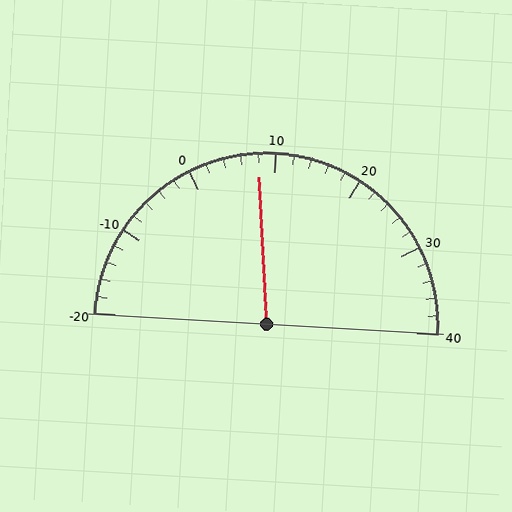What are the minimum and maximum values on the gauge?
The gauge ranges from -20 to 40.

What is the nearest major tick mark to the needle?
The nearest major tick mark is 10.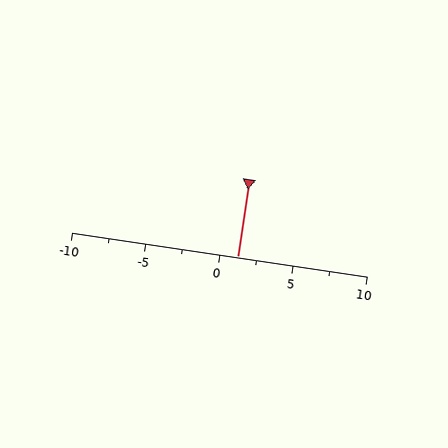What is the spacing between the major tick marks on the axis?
The major ticks are spaced 5 apart.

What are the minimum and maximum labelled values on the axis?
The axis runs from -10 to 10.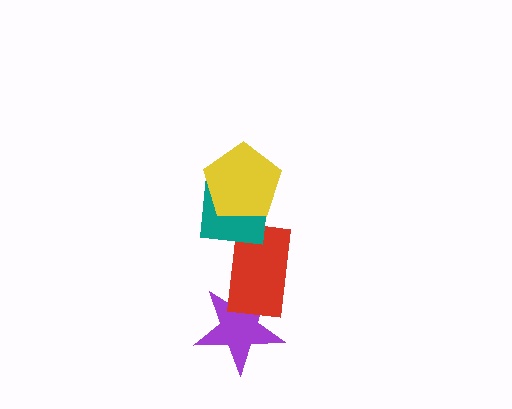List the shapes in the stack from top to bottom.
From top to bottom: the yellow pentagon, the teal square, the red rectangle, the purple star.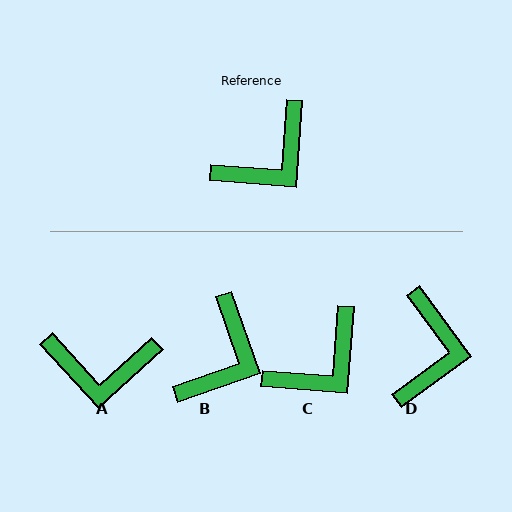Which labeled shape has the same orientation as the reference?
C.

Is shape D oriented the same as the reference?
No, it is off by about 40 degrees.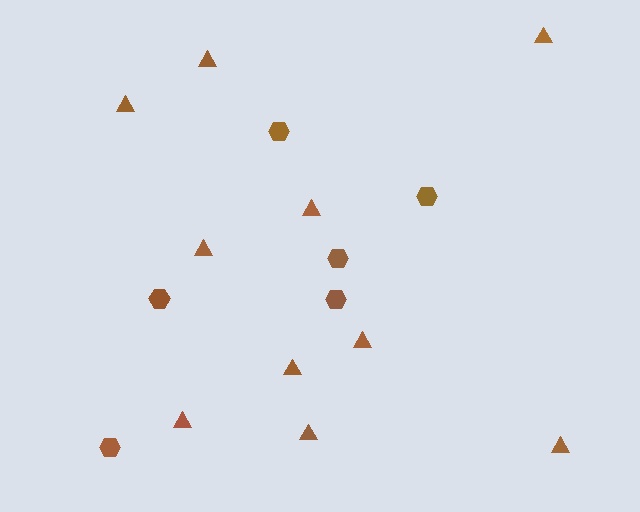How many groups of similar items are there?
There are 2 groups: one group of hexagons (6) and one group of triangles (10).